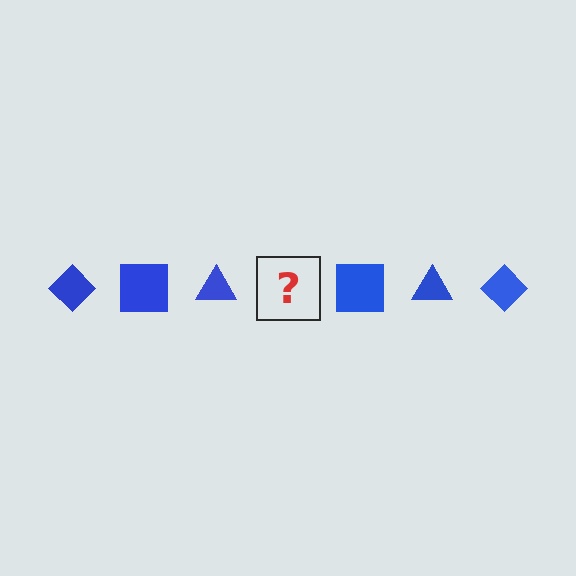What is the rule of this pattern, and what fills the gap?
The rule is that the pattern cycles through diamond, square, triangle shapes in blue. The gap should be filled with a blue diamond.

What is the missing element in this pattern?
The missing element is a blue diamond.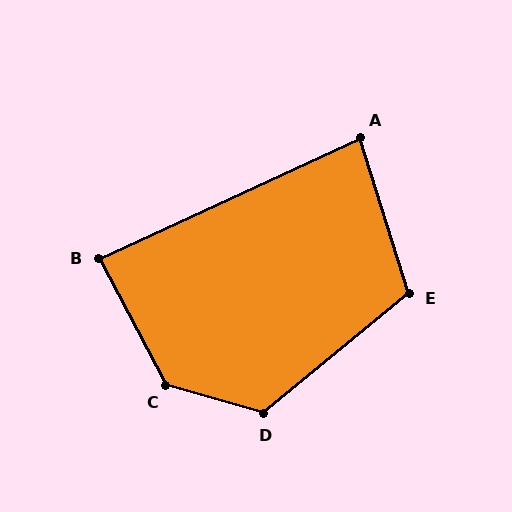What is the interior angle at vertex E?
Approximately 112 degrees (obtuse).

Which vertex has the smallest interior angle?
A, at approximately 83 degrees.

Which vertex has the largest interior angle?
C, at approximately 134 degrees.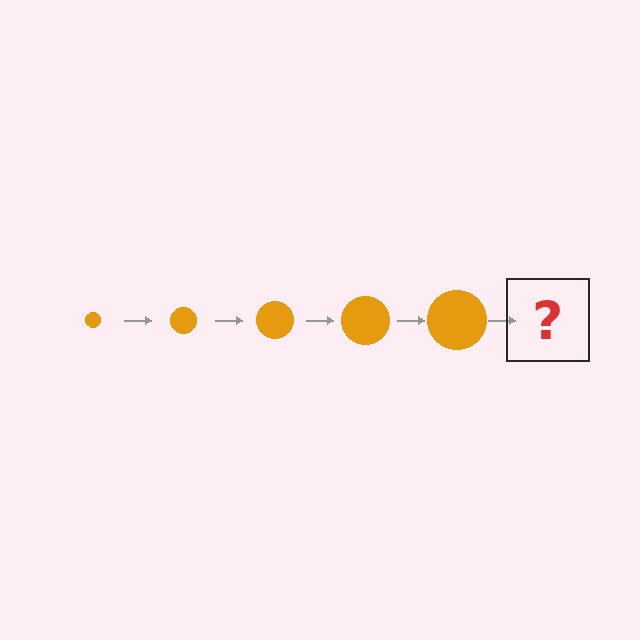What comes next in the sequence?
The next element should be an orange circle, larger than the previous one.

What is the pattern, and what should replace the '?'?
The pattern is that the circle gets progressively larger each step. The '?' should be an orange circle, larger than the previous one.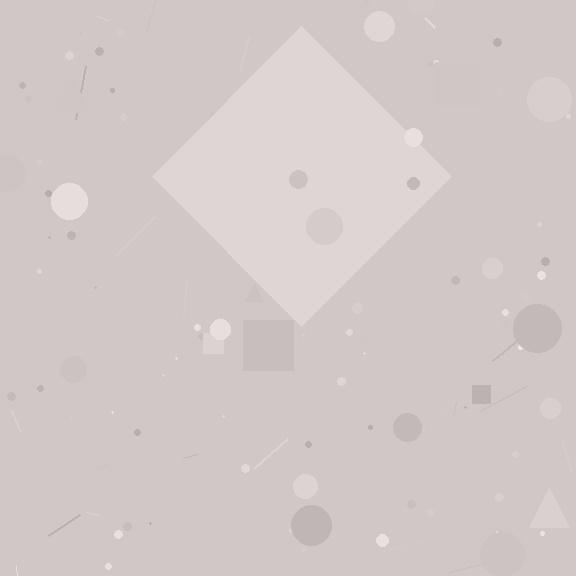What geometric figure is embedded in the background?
A diamond is embedded in the background.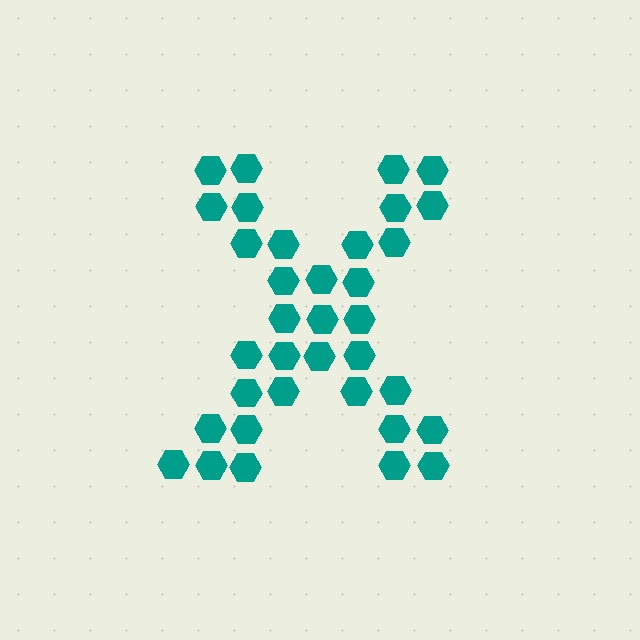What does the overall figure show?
The overall figure shows the letter X.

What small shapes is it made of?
It is made of small hexagons.